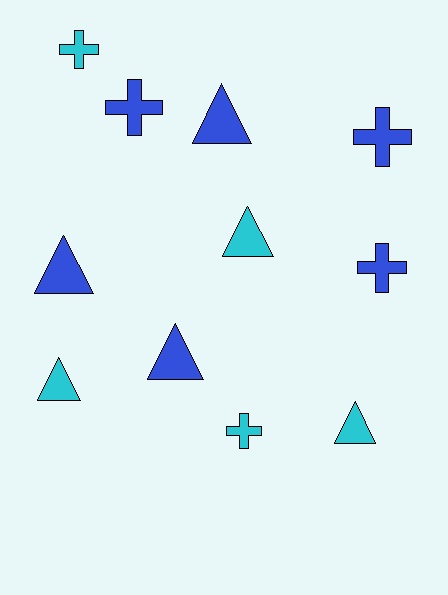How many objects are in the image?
There are 11 objects.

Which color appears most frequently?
Blue, with 6 objects.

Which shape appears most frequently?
Triangle, with 6 objects.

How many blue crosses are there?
There are 3 blue crosses.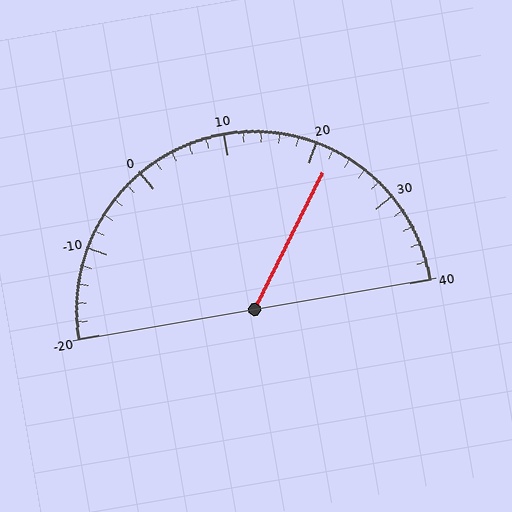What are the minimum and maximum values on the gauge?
The gauge ranges from -20 to 40.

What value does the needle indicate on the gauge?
The needle indicates approximately 22.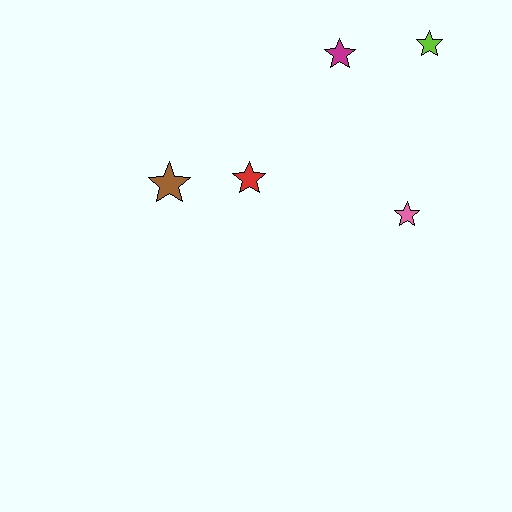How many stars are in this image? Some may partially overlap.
There are 5 stars.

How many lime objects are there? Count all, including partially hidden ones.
There is 1 lime object.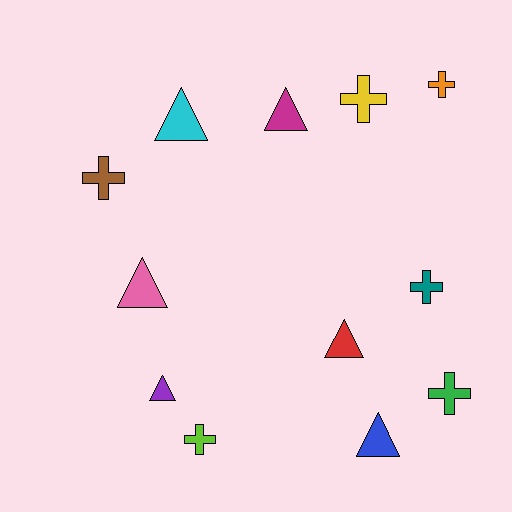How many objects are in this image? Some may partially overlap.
There are 12 objects.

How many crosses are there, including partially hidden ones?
There are 6 crosses.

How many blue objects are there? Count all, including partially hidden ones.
There is 1 blue object.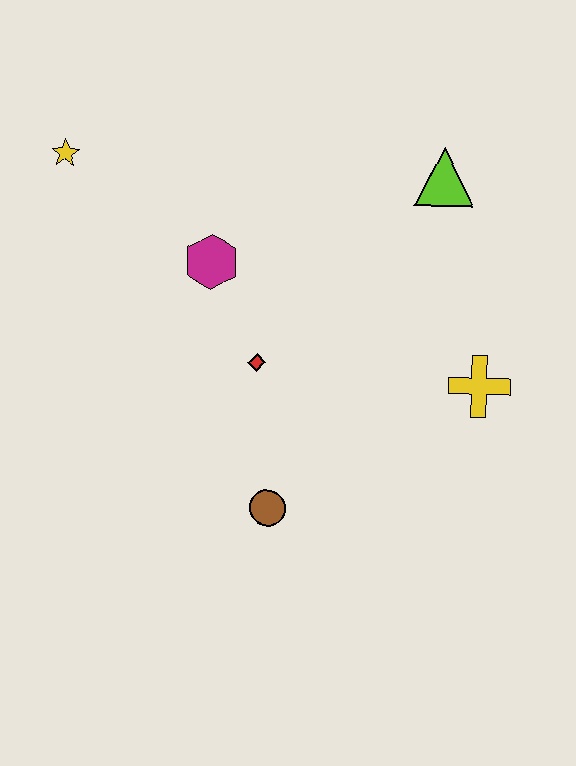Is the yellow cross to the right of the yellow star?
Yes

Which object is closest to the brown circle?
The red diamond is closest to the brown circle.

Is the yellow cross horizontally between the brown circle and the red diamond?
No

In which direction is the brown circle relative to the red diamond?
The brown circle is below the red diamond.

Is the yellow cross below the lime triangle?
Yes